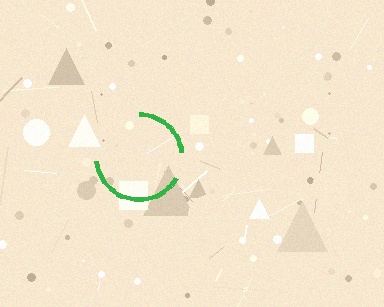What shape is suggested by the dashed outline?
The dashed outline suggests a circle.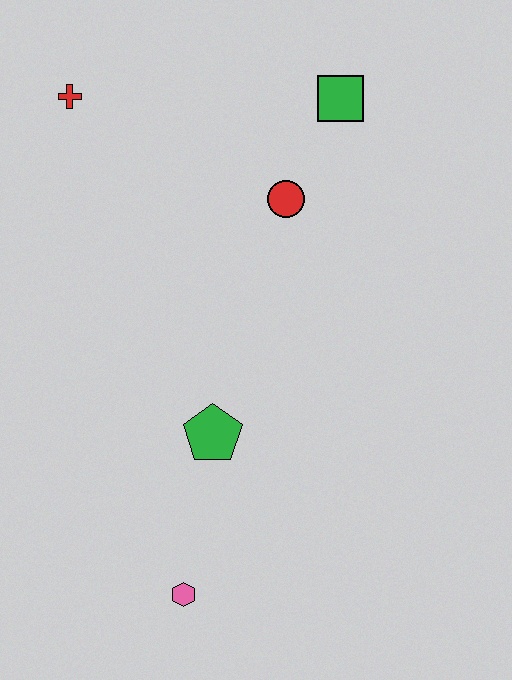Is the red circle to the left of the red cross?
No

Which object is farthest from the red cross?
The pink hexagon is farthest from the red cross.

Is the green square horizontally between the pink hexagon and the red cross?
No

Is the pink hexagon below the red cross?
Yes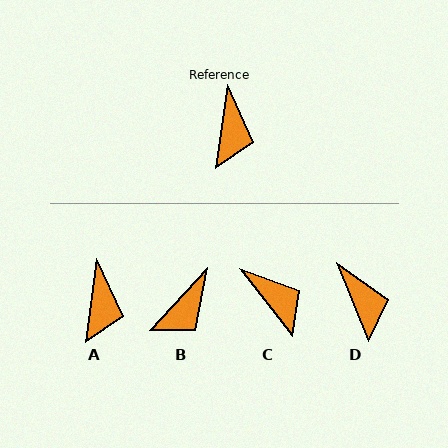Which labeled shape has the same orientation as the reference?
A.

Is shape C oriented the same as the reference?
No, it is off by about 46 degrees.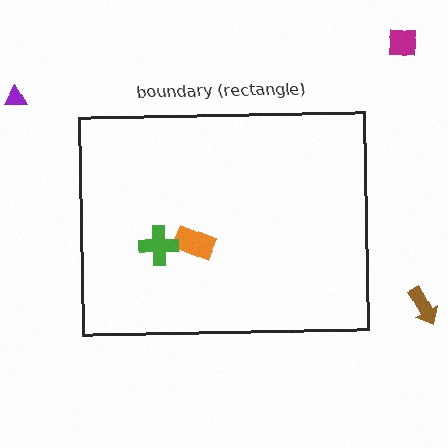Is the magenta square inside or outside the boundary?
Outside.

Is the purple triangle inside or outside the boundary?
Outside.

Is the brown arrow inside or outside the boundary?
Outside.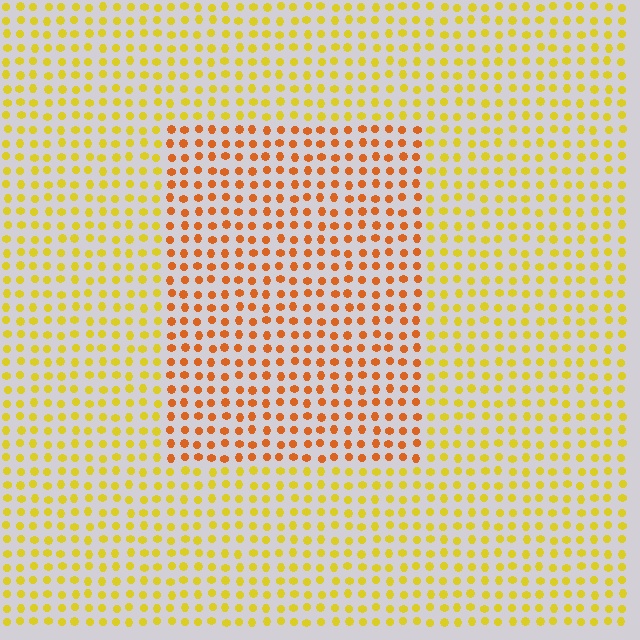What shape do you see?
I see a rectangle.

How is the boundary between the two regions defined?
The boundary is defined purely by a slight shift in hue (about 34 degrees). Spacing, size, and orientation are identical on both sides.